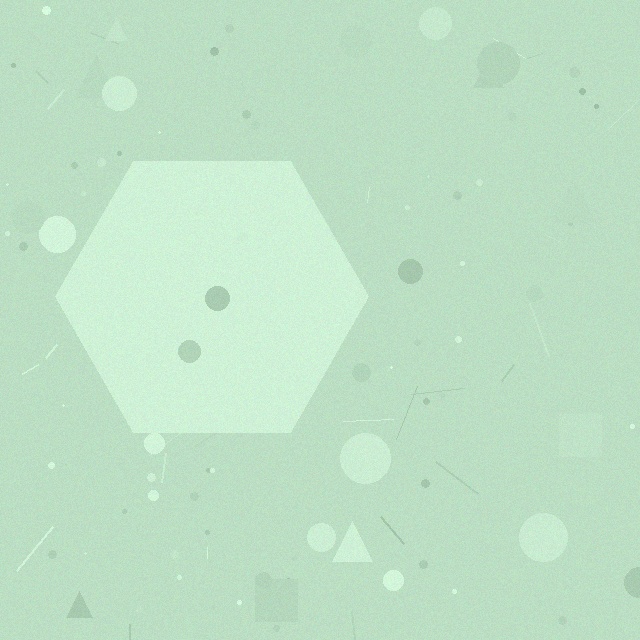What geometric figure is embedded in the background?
A hexagon is embedded in the background.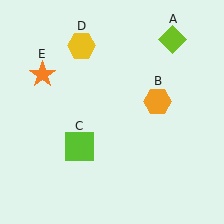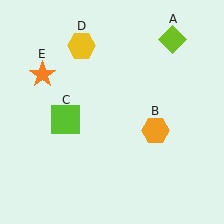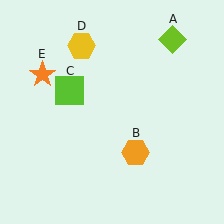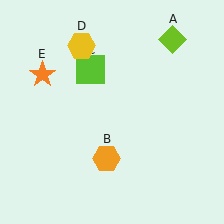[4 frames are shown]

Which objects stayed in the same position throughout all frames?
Lime diamond (object A) and yellow hexagon (object D) and orange star (object E) remained stationary.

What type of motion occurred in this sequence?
The orange hexagon (object B), lime square (object C) rotated clockwise around the center of the scene.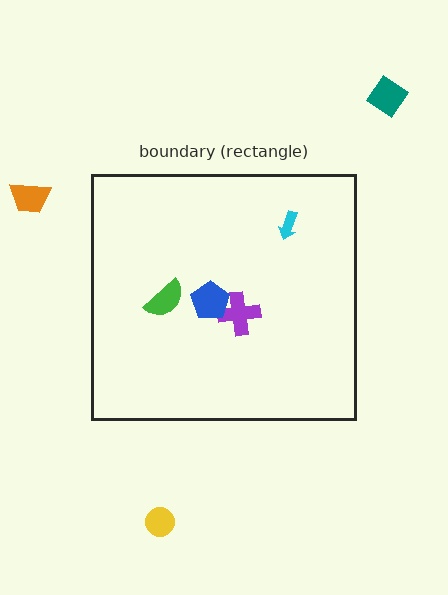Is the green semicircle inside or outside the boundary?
Inside.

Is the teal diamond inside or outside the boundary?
Outside.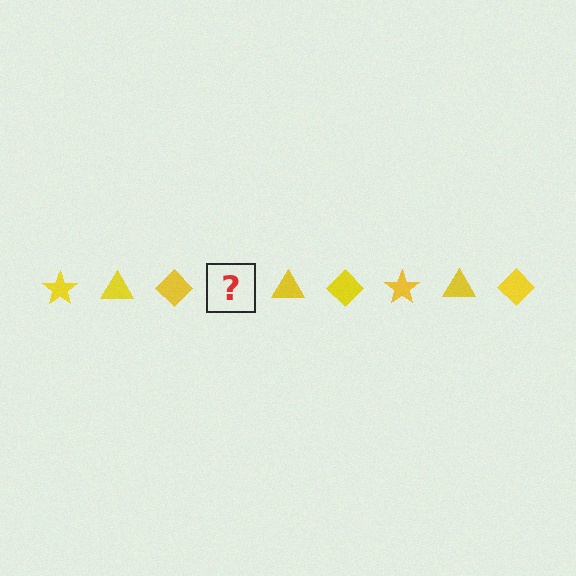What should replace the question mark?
The question mark should be replaced with a yellow star.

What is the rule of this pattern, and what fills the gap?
The rule is that the pattern cycles through star, triangle, diamond shapes in yellow. The gap should be filled with a yellow star.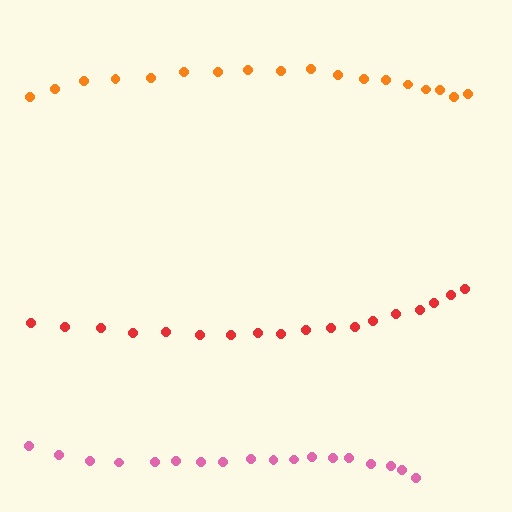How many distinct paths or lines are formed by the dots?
There are 3 distinct paths.